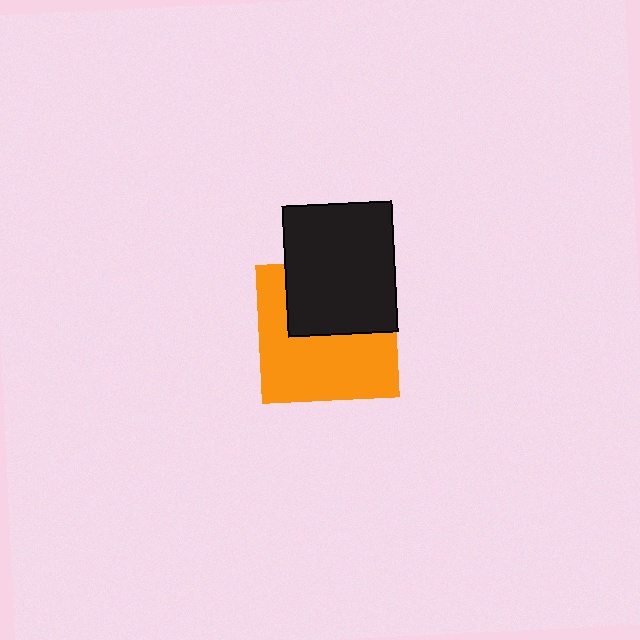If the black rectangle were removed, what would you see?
You would see the complete orange square.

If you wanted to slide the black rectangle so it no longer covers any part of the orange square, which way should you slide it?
Slide it up — that is the most direct way to separate the two shapes.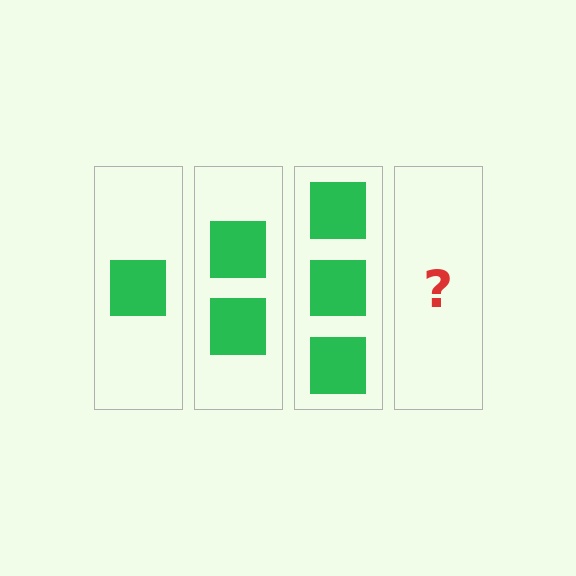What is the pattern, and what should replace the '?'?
The pattern is that each step adds one more square. The '?' should be 4 squares.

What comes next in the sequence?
The next element should be 4 squares.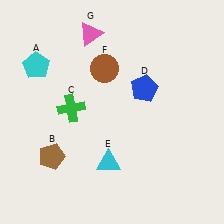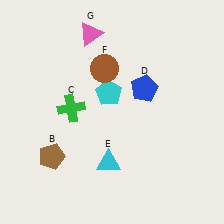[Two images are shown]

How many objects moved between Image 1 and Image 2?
1 object moved between the two images.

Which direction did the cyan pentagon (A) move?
The cyan pentagon (A) moved right.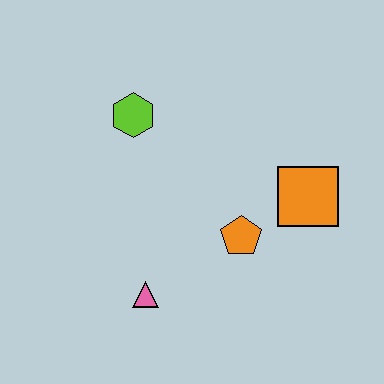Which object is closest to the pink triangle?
The orange pentagon is closest to the pink triangle.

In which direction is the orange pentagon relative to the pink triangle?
The orange pentagon is to the right of the pink triangle.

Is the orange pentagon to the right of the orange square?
No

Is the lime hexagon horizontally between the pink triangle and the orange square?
No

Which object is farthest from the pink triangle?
The orange square is farthest from the pink triangle.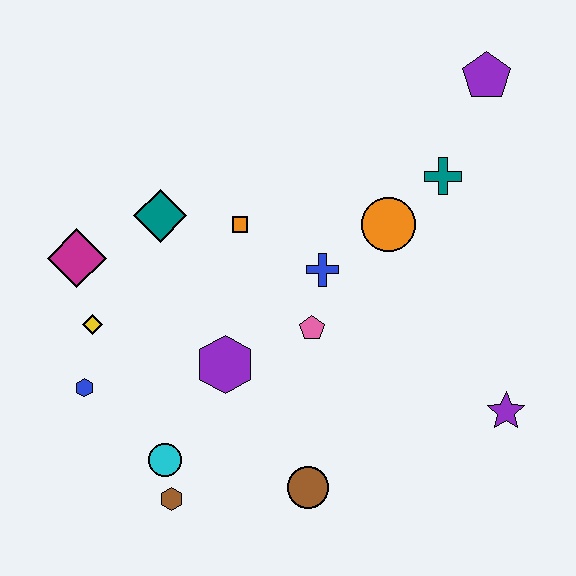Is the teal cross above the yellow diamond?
Yes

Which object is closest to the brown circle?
The brown hexagon is closest to the brown circle.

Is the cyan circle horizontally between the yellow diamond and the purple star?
Yes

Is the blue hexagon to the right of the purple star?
No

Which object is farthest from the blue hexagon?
The purple pentagon is farthest from the blue hexagon.